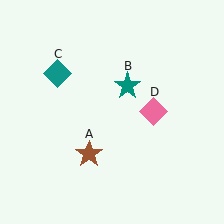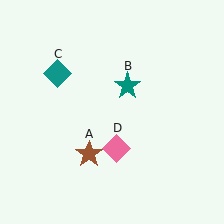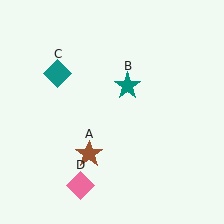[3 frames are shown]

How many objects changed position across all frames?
1 object changed position: pink diamond (object D).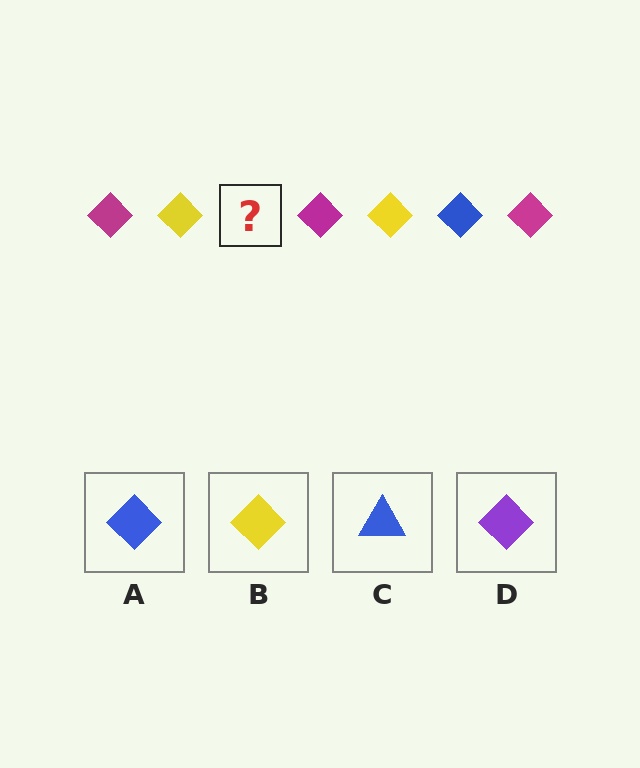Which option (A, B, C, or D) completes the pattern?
A.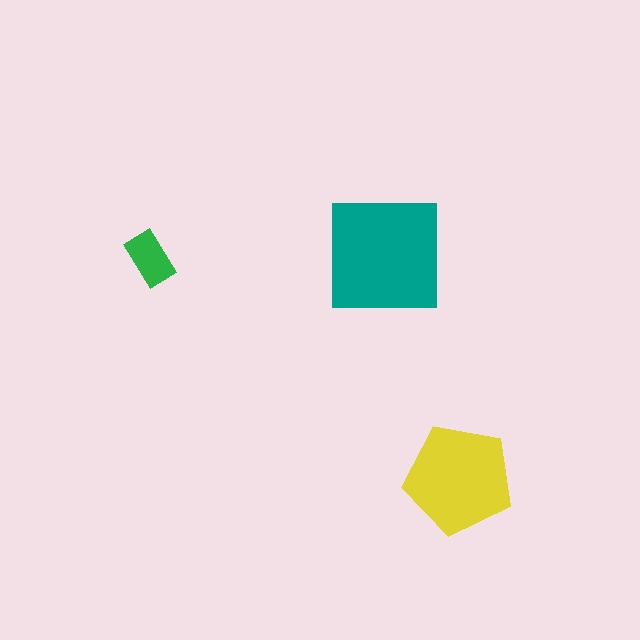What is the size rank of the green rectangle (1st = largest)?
3rd.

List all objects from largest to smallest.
The teal square, the yellow pentagon, the green rectangle.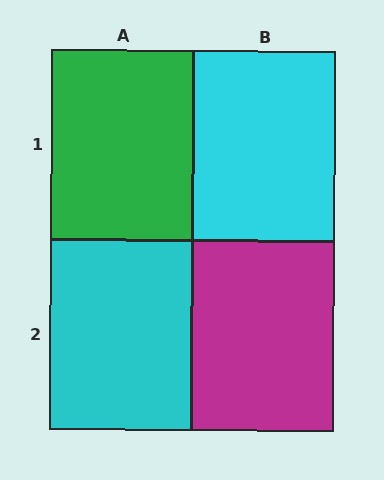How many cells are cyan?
2 cells are cyan.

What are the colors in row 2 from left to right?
Cyan, magenta.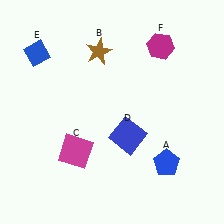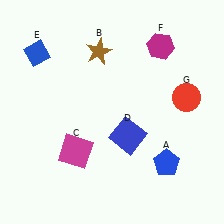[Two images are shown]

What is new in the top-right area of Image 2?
A red circle (G) was added in the top-right area of Image 2.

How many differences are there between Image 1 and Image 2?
There is 1 difference between the two images.